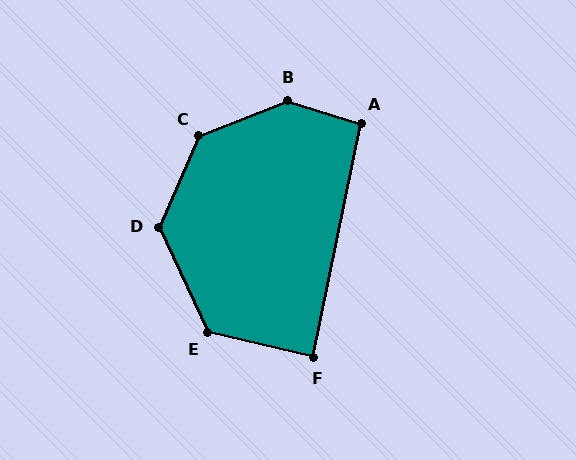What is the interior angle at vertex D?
Approximately 131 degrees (obtuse).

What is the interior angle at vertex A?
Approximately 96 degrees (obtuse).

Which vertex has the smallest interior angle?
F, at approximately 88 degrees.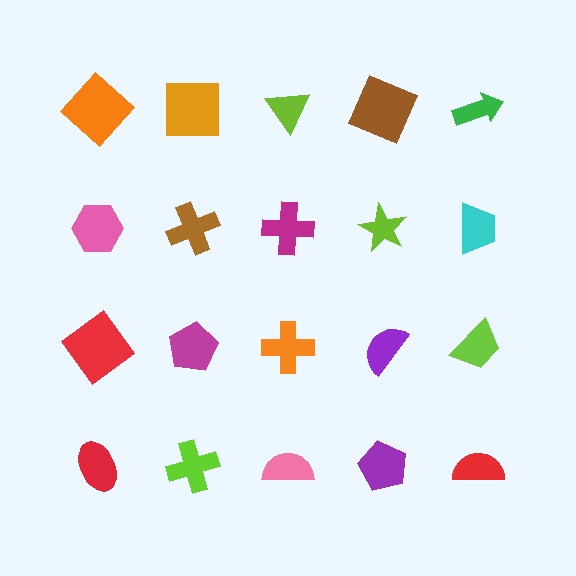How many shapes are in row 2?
5 shapes.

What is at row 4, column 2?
A lime cross.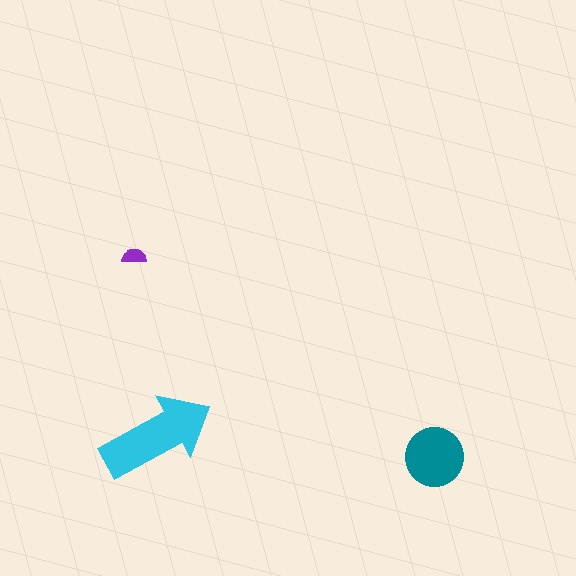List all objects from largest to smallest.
The cyan arrow, the teal circle, the purple semicircle.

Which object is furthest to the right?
The teal circle is rightmost.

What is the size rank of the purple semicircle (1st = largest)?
3rd.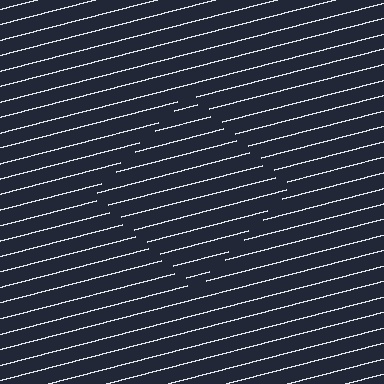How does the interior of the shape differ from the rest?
The interior of the shape contains the same grating, shifted by half a period — the contour is defined by the phase discontinuity where line-ends from the inner and outer gratings abut.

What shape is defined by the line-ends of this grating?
An illusory square. The interior of the shape contains the same grating, shifted by half a period — the contour is defined by the phase discontinuity where line-ends from the inner and outer gratings abut.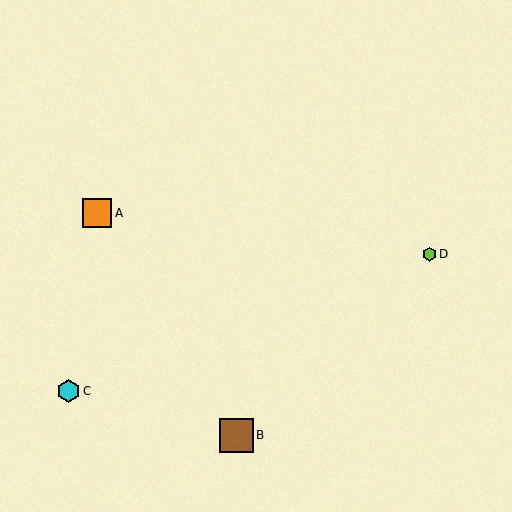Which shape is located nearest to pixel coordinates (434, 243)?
The lime hexagon (labeled D) at (429, 254) is nearest to that location.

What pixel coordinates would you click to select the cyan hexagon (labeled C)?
Click at (68, 391) to select the cyan hexagon C.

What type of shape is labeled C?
Shape C is a cyan hexagon.